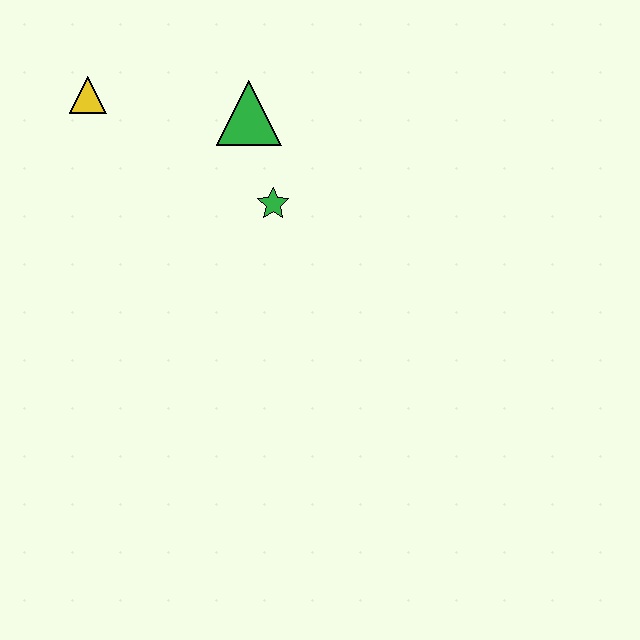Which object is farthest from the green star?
The yellow triangle is farthest from the green star.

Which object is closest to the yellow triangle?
The green triangle is closest to the yellow triangle.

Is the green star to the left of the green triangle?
No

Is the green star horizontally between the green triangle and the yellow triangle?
No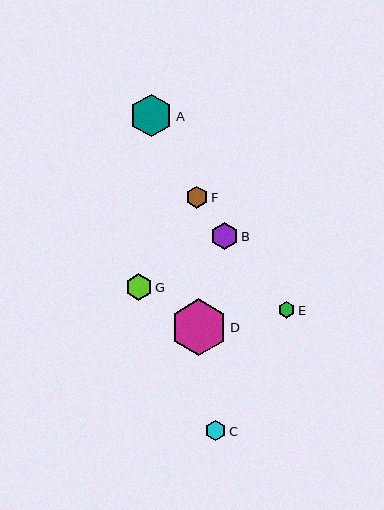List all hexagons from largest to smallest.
From largest to smallest: D, A, B, G, F, C, E.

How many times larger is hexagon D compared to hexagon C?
Hexagon D is approximately 2.8 times the size of hexagon C.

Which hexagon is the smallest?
Hexagon E is the smallest with a size of approximately 17 pixels.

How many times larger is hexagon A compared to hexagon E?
Hexagon A is approximately 2.5 times the size of hexagon E.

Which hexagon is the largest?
Hexagon D is the largest with a size of approximately 57 pixels.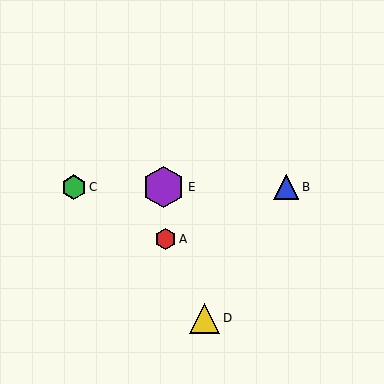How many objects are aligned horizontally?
3 objects (B, C, E) are aligned horizontally.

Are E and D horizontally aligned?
No, E is at y≈187 and D is at y≈318.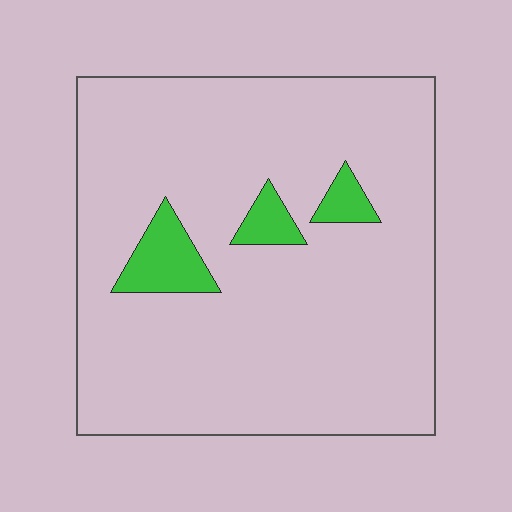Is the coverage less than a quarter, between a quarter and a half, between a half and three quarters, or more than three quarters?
Less than a quarter.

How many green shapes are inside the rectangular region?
3.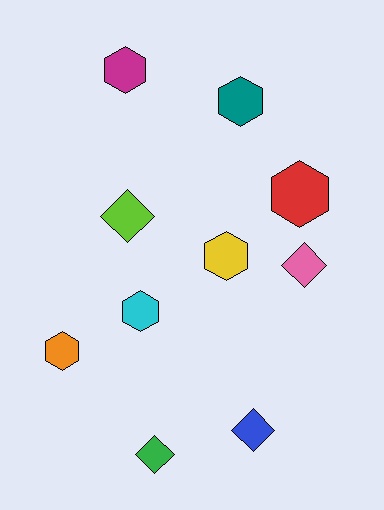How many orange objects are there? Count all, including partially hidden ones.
There is 1 orange object.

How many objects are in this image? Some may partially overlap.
There are 10 objects.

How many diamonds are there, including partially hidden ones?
There are 4 diamonds.